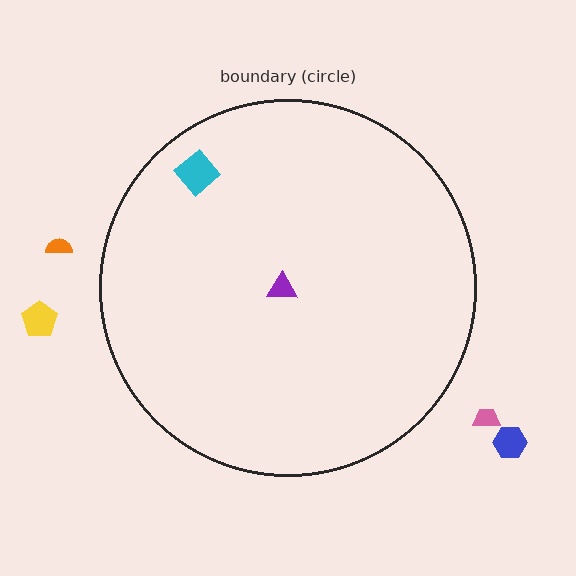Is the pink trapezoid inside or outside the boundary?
Outside.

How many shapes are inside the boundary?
2 inside, 4 outside.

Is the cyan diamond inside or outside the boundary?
Inside.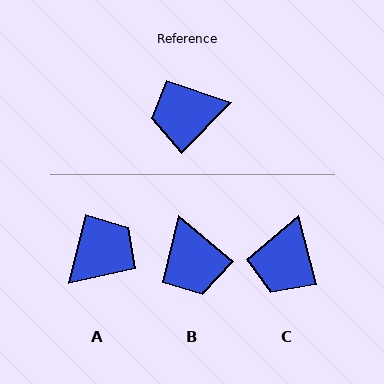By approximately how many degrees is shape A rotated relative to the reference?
Approximately 149 degrees clockwise.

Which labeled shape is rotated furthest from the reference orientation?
A, about 149 degrees away.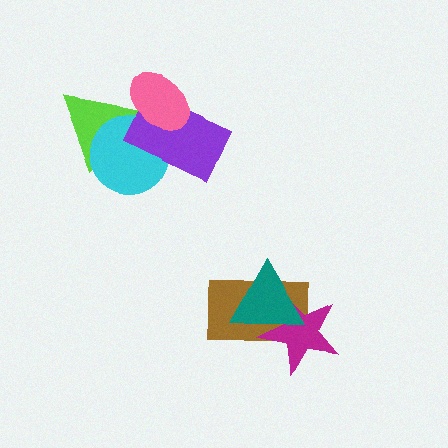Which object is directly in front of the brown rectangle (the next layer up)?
The magenta star is directly in front of the brown rectangle.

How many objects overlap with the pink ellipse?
3 objects overlap with the pink ellipse.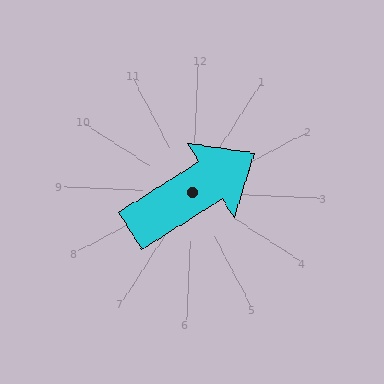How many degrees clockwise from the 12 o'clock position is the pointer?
Approximately 55 degrees.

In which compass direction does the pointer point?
Northeast.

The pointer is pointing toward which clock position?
Roughly 2 o'clock.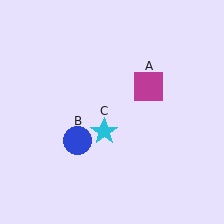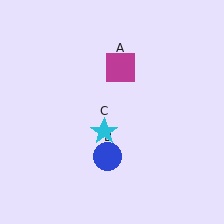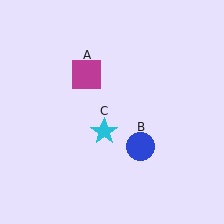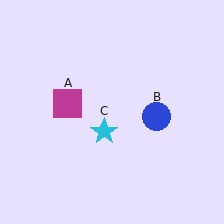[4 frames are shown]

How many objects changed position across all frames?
2 objects changed position: magenta square (object A), blue circle (object B).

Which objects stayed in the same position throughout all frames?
Cyan star (object C) remained stationary.